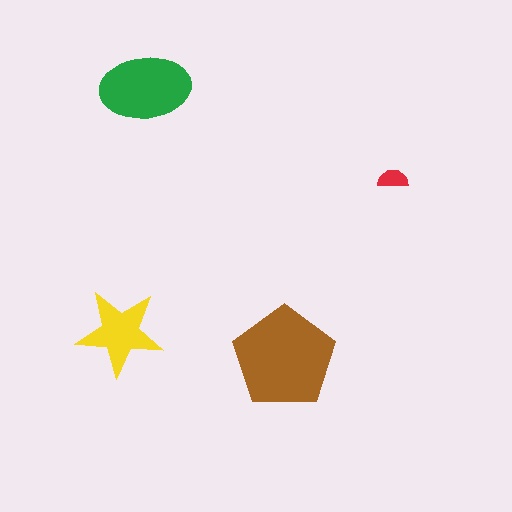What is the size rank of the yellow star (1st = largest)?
3rd.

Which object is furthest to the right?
The red semicircle is rightmost.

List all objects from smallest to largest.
The red semicircle, the yellow star, the green ellipse, the brown pentagon.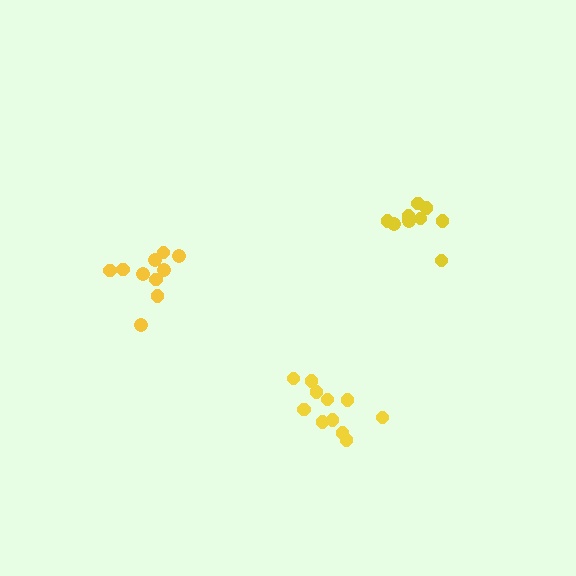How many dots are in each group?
Group 1: 10 dots, Group 2: 10 dots, Group 3: 11 dots (31 total).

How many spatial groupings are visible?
There are 3 spatial groupings.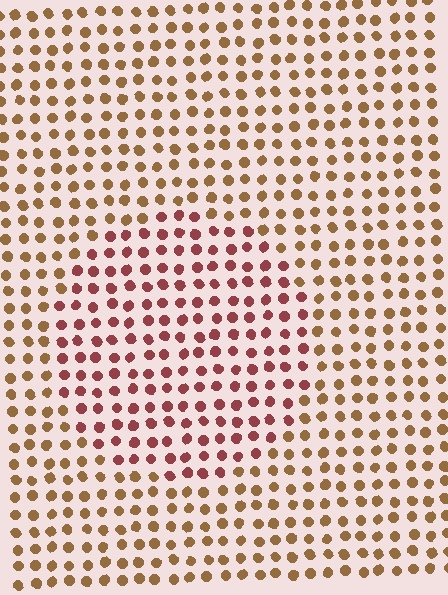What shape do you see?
I see a circle.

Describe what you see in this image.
The image is filled with small brown elements in a uniform arrangement. A circle-shaped region is visible where the elements are tinted to a slightly different hue, forming a subtle color boundary.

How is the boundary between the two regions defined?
The boundary is defined purely by a slight shift in hue (about 39 degrees). Spacing, size, and orientation are identical on both sides.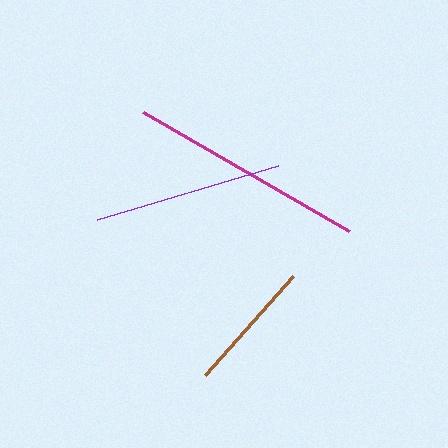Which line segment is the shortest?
The brown line is the shortest at approximately 133 pixels.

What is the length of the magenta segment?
The magenta segment is approximately 239 pixels long.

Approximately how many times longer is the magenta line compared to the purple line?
The magenta line is approximately 1.3 times the length of the purple line.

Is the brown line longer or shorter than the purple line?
The purple line is longer than the brown line.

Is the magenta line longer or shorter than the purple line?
The magenta line is longer than the purple line.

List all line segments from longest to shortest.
From longest to shortest: magenta, purple, brown.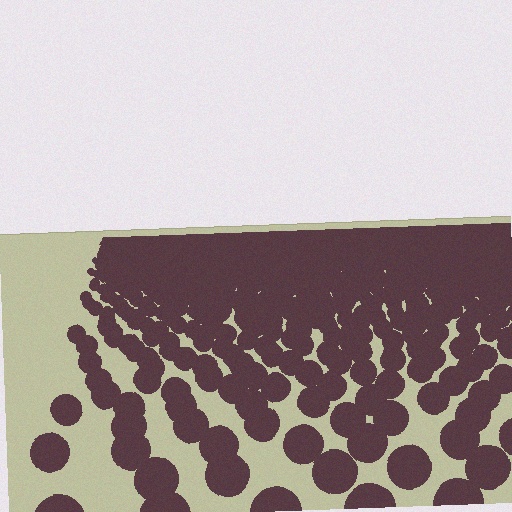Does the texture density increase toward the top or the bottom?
Density increases toward the top.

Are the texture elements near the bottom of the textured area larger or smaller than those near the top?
Larger. Near the bottom, elements are closer to the viewer and appear at a bigger on-screen size.